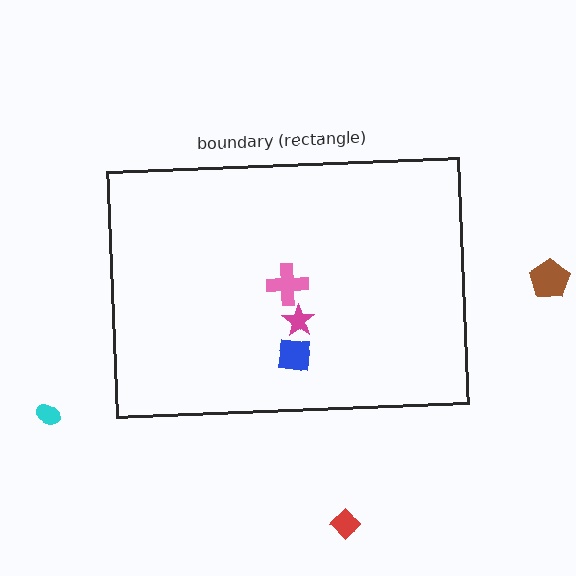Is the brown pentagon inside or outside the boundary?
Outside.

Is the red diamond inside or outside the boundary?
Outside.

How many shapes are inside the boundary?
3 inside, 3 outside.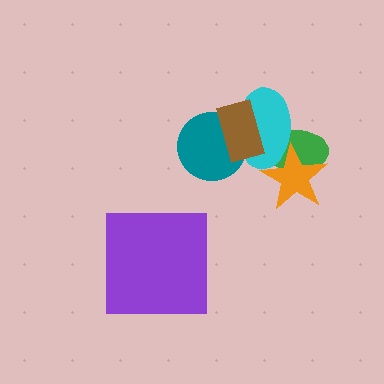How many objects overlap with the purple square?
0 objects overlap with the purple square.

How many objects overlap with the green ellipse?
2 objects overlap with the green ellipse.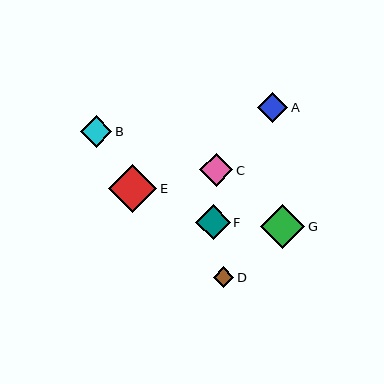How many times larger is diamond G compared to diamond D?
Diamond G is approximately 2.2 times the size of diamond D.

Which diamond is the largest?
Diamond E is the largest with a size of approximately 48 pixels.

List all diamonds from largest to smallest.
From largest to smallest: E, G, F, C, B, A, D.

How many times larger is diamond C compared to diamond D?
Diamond C is approximately 1.6 times the size of diamond D.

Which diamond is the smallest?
Diamond D is the smallest with a size of approximately 20 pixels.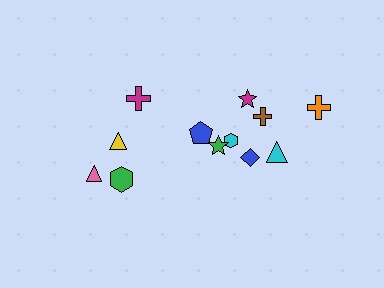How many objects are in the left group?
There are 5 objects.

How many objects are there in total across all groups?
There are 12 objects.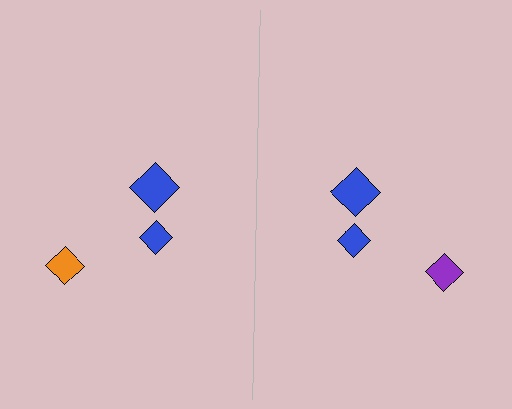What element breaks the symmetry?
The purple diamond on the right side breaks the symmetry — its mirror counterpart is orange.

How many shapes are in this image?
There are 6 shapes in this image.